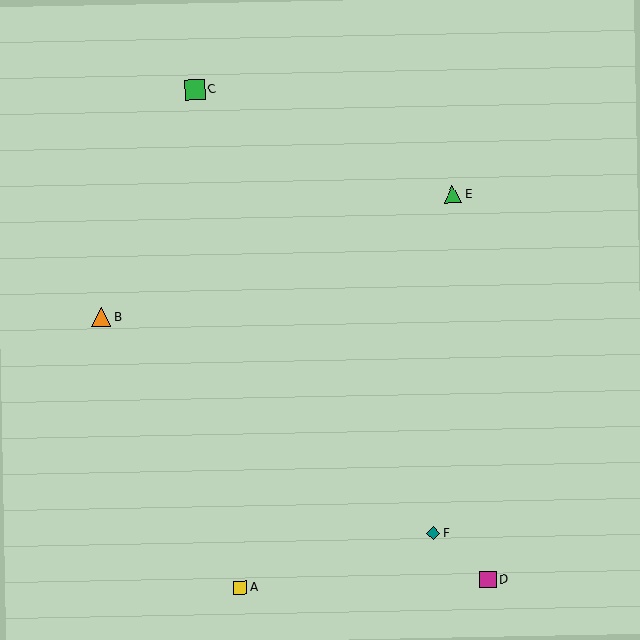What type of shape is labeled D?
Shape D is a magenta square.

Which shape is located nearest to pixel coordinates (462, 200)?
The green triangle (labeled E) at (452, 195) is nearest to that location.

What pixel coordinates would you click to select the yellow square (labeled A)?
Click at (240, 588) to select the yellow square A.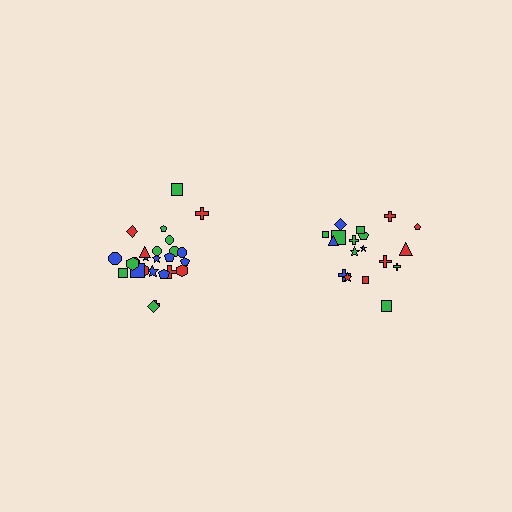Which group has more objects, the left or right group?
The left group.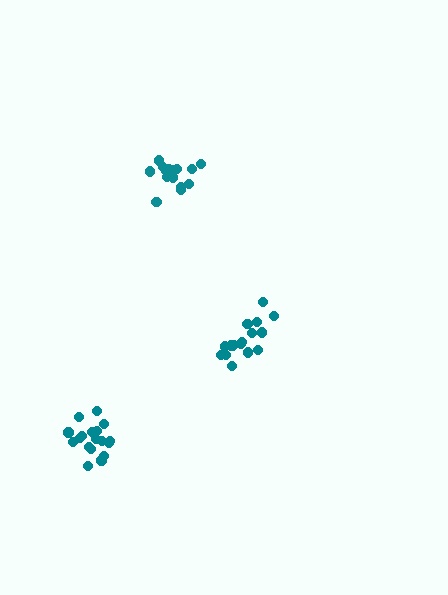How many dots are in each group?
Group 1: 15 dots, Group 2: 18 dots, Group 3: 18 dots (51 total).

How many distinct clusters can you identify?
There are 3 distinct clusters.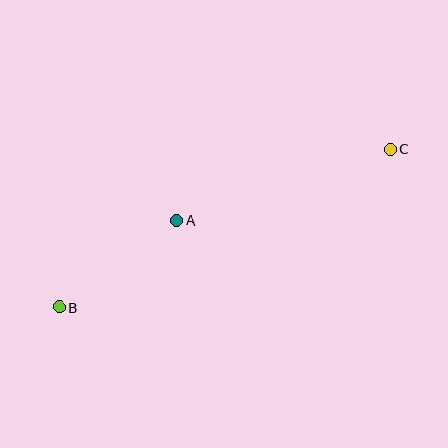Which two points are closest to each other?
Points A and B are closest to each other.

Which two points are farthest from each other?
Points B and C are farthest from each other.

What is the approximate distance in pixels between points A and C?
The distance between A and C is approximately 226 pixels.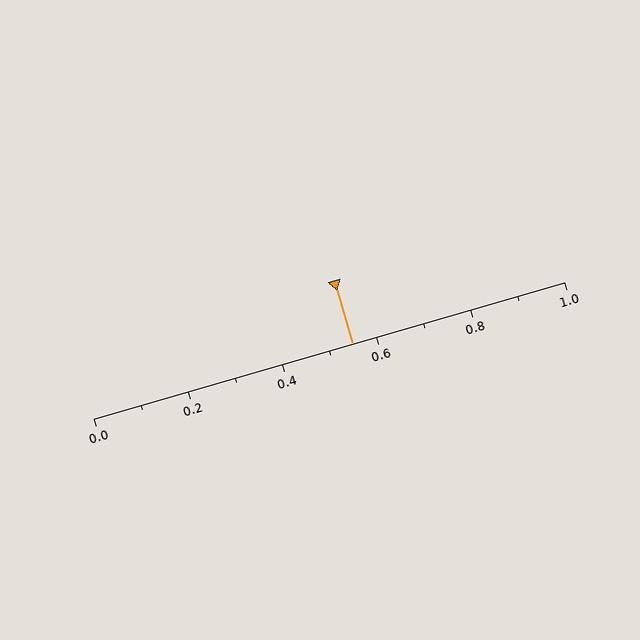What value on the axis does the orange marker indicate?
The marker indicates approximately 0.55.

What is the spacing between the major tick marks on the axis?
The major ticks are spaced 0.2 apart.